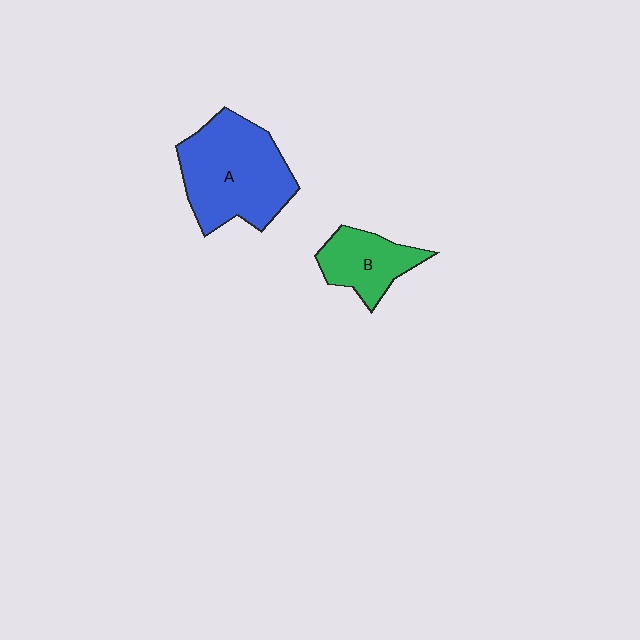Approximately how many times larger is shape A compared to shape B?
Approximately 2.0 times.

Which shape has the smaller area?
Shape B (green).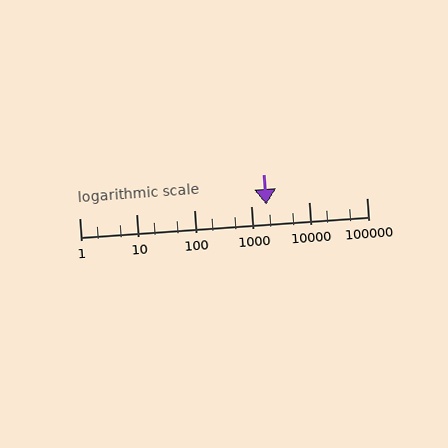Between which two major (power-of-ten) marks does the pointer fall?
The pointer is between 1000 and 10000.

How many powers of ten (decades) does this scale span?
The scale spans 5 decades, from 1 to 100000.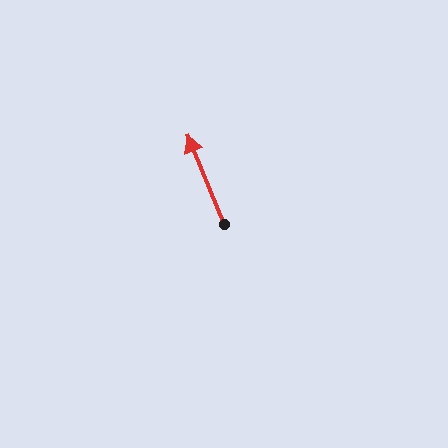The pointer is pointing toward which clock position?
Roughly 11 o'clock.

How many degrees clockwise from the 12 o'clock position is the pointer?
Approximately 338 degrees.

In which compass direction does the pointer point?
North.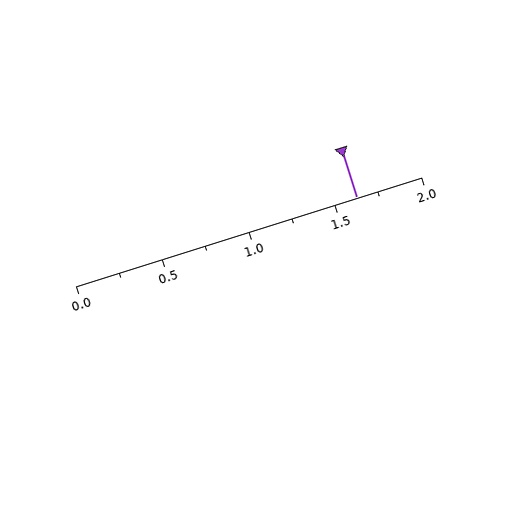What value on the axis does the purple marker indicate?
The marker indicates approximately 1.62.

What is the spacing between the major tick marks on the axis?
The major ticks are spaced 0.5 apart.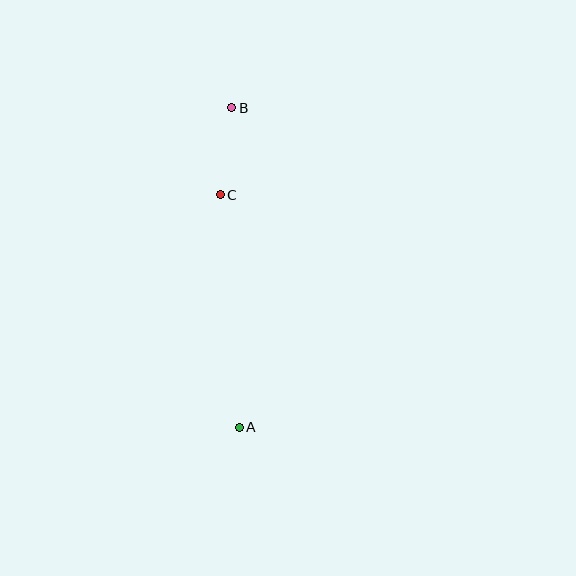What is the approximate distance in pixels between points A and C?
The distance between A and C is approximately 233 pixels.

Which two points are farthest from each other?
Points A and B are farthest from each other.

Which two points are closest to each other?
Points B and C are closest to each other.